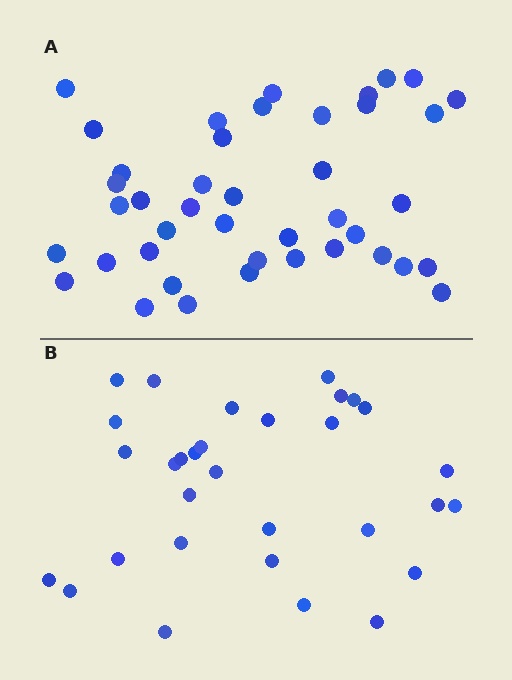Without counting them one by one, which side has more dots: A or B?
Region A (the top region) has more dots.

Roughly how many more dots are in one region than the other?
Region A has roughly 12 or so more dots than region B.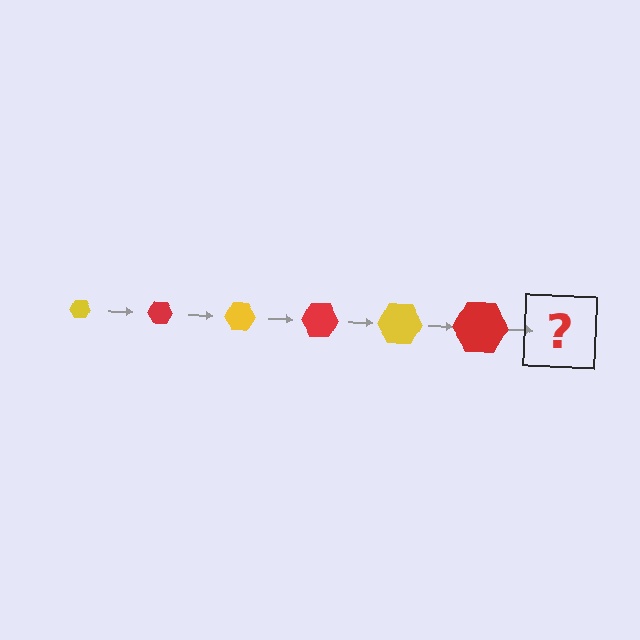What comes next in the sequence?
The next element should be a yellow hexagon, larger than the previous one.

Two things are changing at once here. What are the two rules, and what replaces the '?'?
The two rules are that the hexagon grows larger each step and the color cycles through yellow and red. The '?' should be a yellow hexagon, larger than the previous one.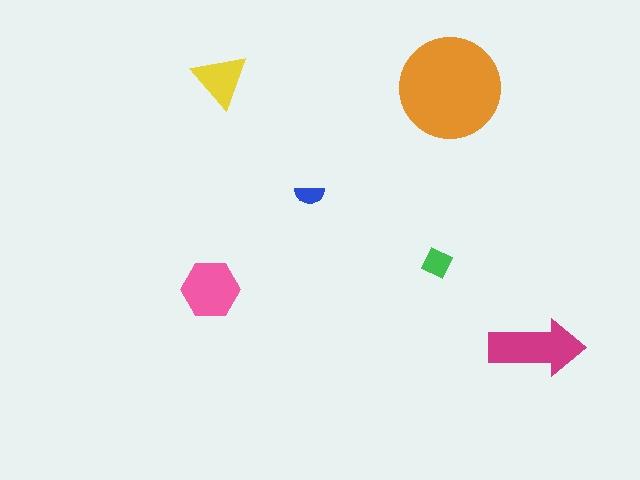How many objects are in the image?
There are 6 objects in the image.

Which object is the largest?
The orange circle.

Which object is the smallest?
The blue semicircle.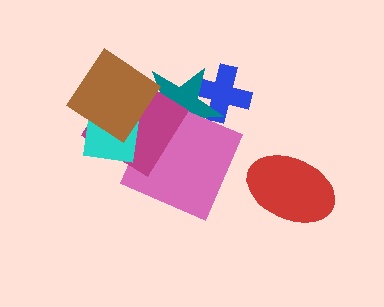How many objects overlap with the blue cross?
1 object overlaps with the blue cross.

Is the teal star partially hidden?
Yes, it is partially covered by another shape.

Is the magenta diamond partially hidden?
Yes, it is partially covered by another shape.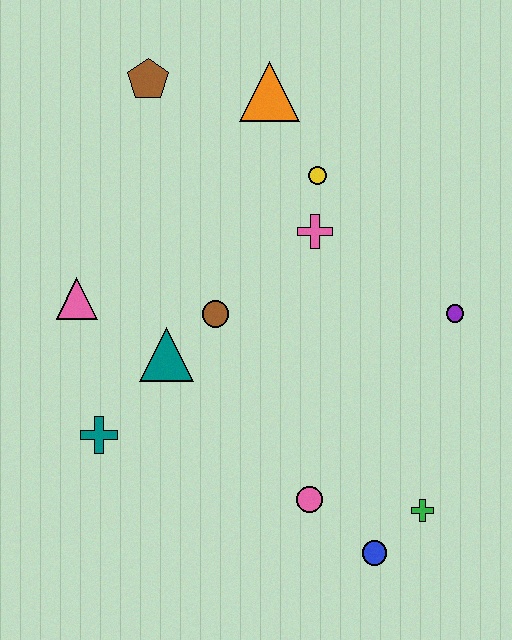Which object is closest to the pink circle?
The blue circle is closest to the pink circle.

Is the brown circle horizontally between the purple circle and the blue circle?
No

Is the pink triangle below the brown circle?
No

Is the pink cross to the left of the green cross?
Yes